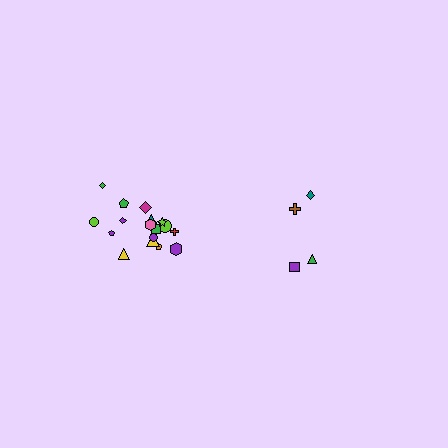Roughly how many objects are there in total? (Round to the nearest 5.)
Roughly 20 objects in total.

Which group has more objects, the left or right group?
The left group.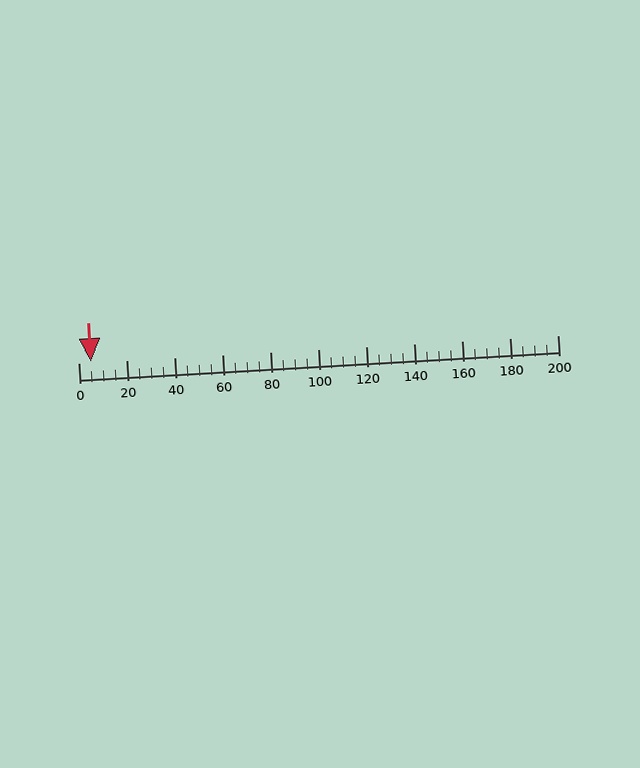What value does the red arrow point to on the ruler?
The red arrow points to approximately 5.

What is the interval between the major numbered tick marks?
The major tick marks are spaced 20 units apart.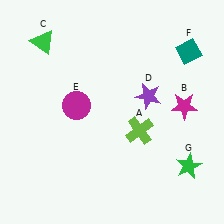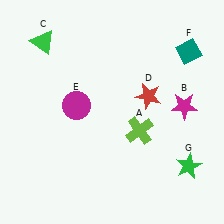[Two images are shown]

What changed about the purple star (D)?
In Image 1, D is purple. In Image 2, it changed to red.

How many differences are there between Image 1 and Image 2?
There is 1 difference between the two images.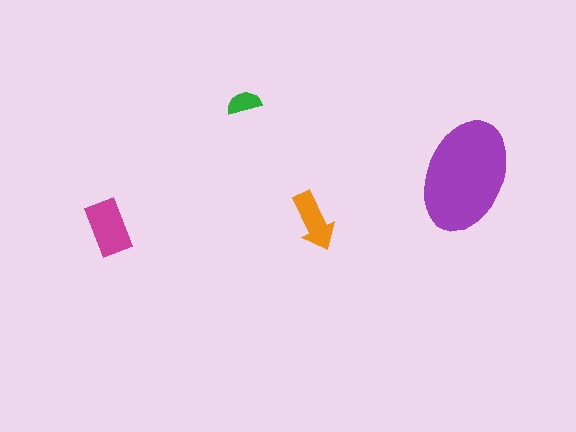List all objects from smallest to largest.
The green semicircle, the orange arrow, the magenta rectangle, the purple ellipse.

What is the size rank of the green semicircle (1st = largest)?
4th.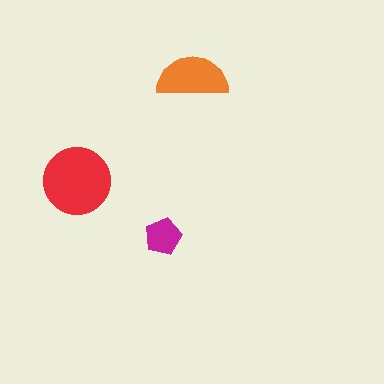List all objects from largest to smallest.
The red circle, the orange semicircle, the magenta pentagon.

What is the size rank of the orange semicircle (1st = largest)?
2nd.